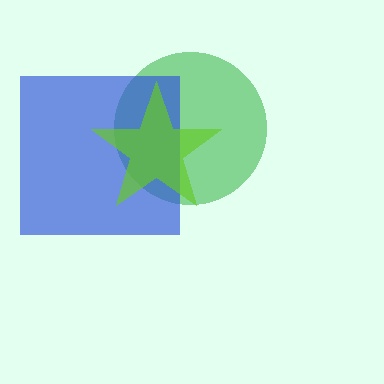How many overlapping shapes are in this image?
There are 3 overlapping shapes in the image.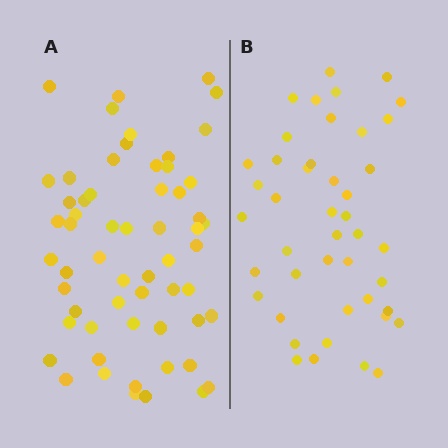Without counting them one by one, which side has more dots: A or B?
Region A (the left region) has more dots.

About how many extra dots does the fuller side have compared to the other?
Region A has approximately 15 more dots than region B.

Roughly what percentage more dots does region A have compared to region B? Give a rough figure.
About 35% more.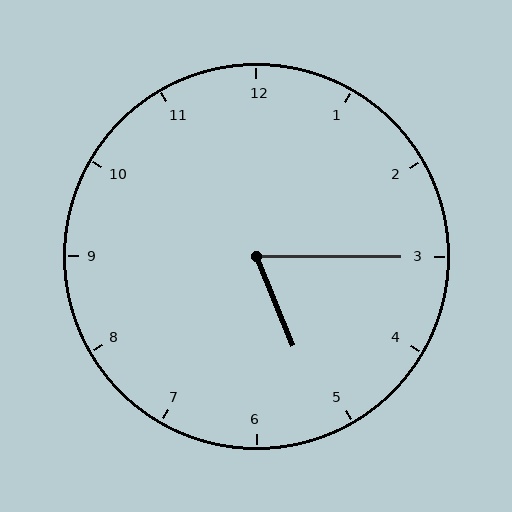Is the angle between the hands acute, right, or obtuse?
It is acute.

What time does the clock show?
5:15.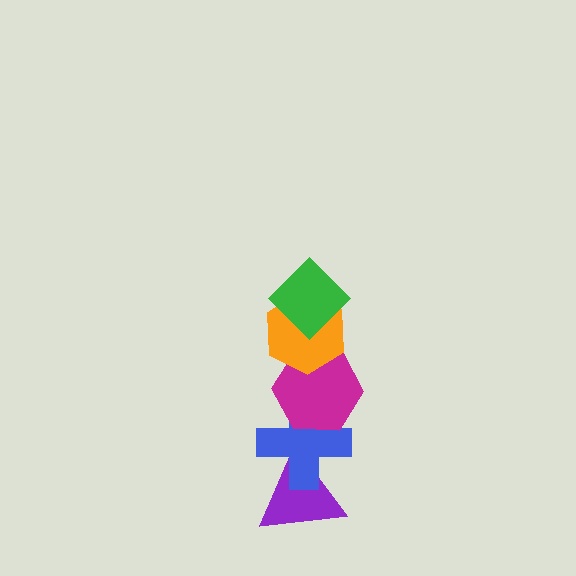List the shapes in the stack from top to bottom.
From top to bottom: the green diamond, the orange hexagon, the magenta hexagon, the blue cross, the purple triangle.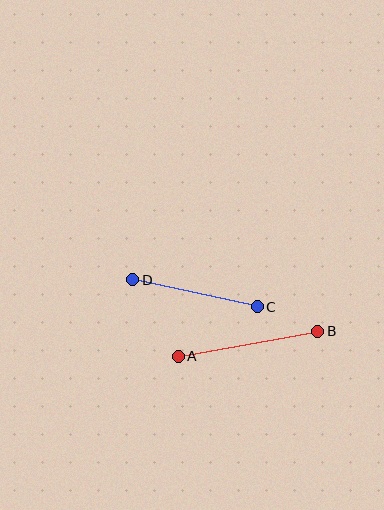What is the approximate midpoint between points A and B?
The midpoint is at approximately (248, 344) pixels.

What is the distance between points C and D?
The distance is approximately 127 pixels.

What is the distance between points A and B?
The distance is approximately 141 pixels.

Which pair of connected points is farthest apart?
Points A and B are farthest apart.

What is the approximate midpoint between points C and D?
The midpoint is at approximately (195, 293) pixels.